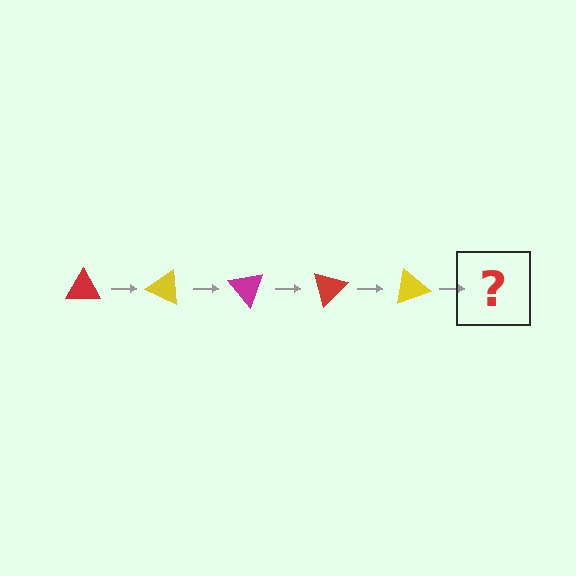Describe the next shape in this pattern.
It should be a magenta triangle, rotated 125 degrees from the start.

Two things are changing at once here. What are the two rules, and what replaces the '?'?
The two rules are that it rotates 25 degrees each step and the color cycles through red, yellow, and magenta. The '?' should be a magenta triangle, rotated 125 degrees from the start.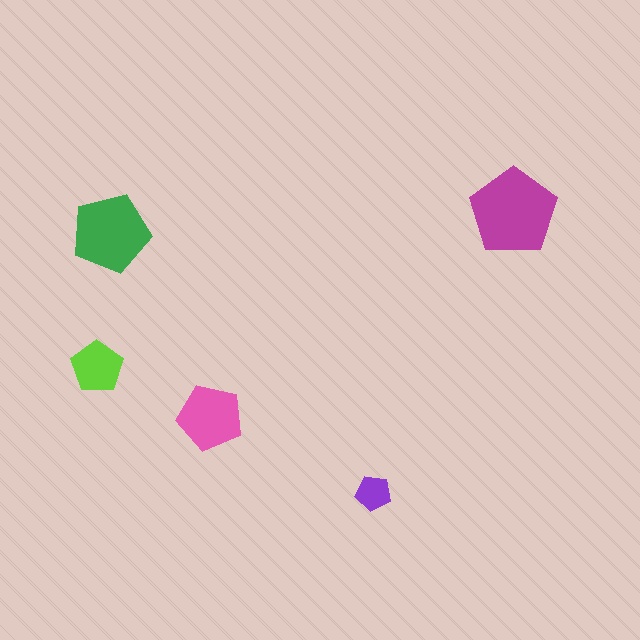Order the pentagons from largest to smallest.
the magenta one, the green one, the pink one, the lime one, the purple one.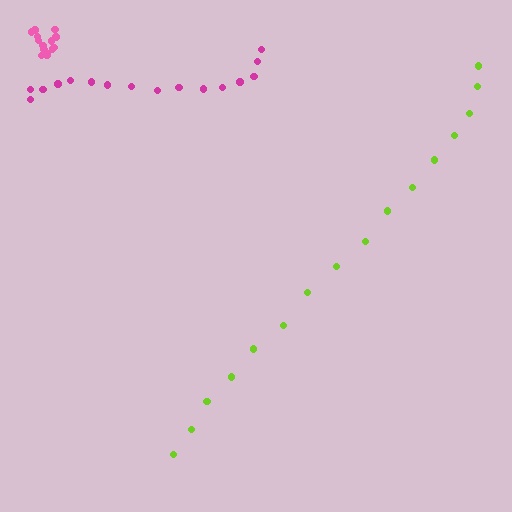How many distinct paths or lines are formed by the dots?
There are 3 distinct paths.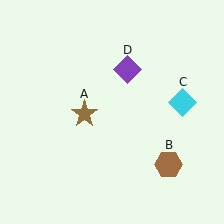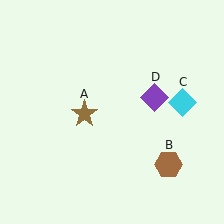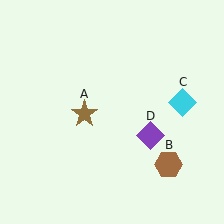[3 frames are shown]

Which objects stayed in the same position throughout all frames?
Brown star (object A) and brown hexagon (object B) and cyan diamond (object C) remained stationary.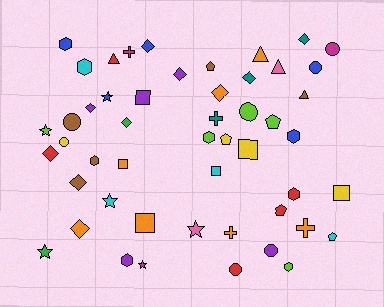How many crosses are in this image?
There are 4 crosses.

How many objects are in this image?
There are 50 objects.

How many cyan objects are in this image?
There are 4 cyan objects.